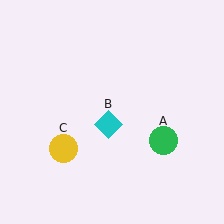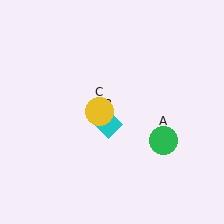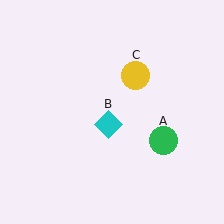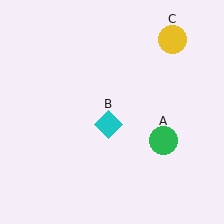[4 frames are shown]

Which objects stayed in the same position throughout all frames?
Green circle (object A) and cyan diamond (object B) remained stationary.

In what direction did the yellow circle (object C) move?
The yellow circle (object C) moved up and to the right.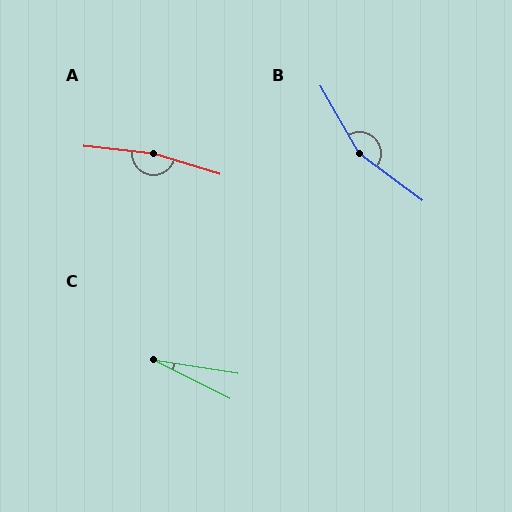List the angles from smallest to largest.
C (17°), B (157°), A (169°).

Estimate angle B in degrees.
Approximately 157 degrees.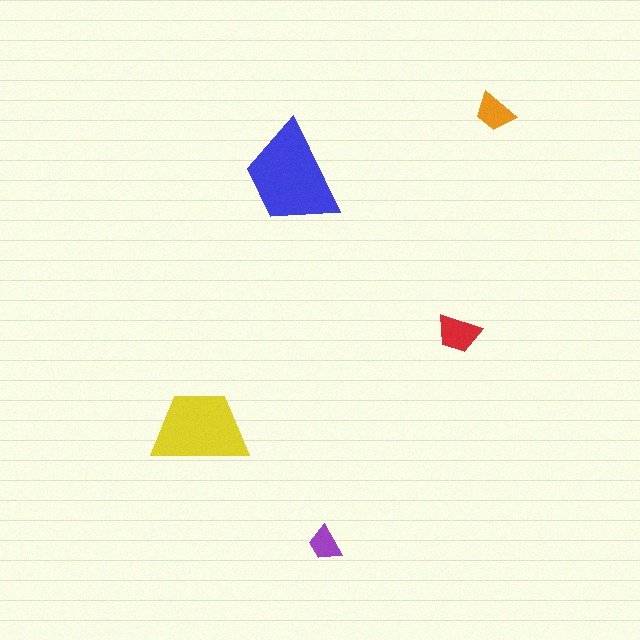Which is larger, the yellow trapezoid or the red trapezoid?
The yellow one.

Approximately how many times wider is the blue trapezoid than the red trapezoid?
About 2.5 times wider.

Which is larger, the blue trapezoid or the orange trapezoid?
The blue one.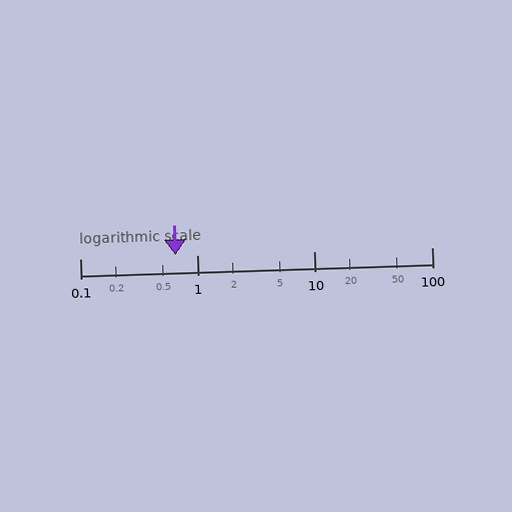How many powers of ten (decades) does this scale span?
The scale spans 3 decades, from 0.1 to 100.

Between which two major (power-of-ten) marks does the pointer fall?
The pointer is between 0.1 and 1.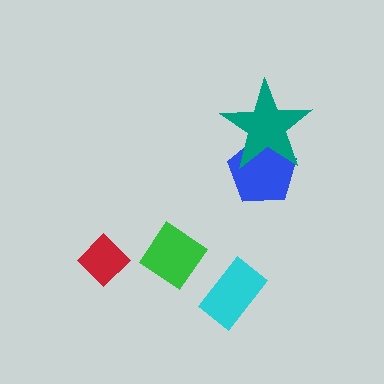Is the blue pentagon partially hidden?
Yes, it is partially covered by another shape.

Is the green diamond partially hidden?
No, no other shape covers it.